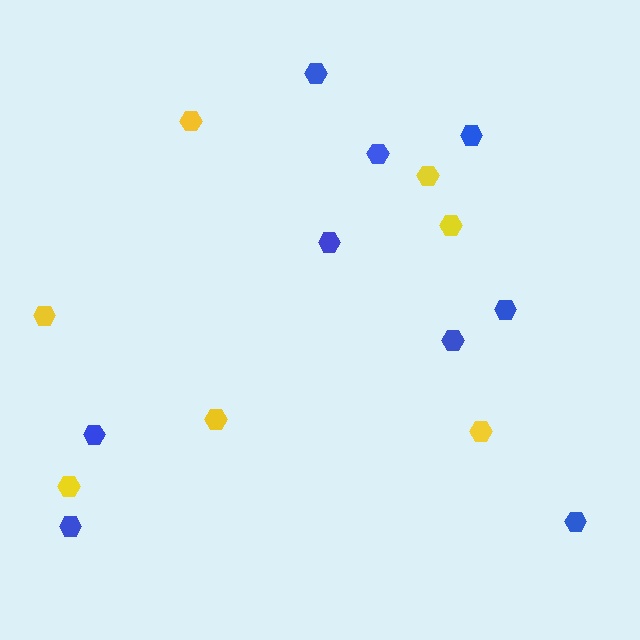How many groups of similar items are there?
There are 2 groups: one group of blue hexagons (9) and one group of yellow hexagons (7).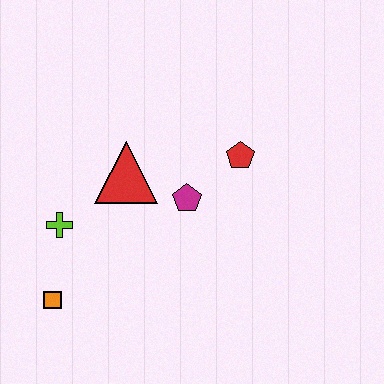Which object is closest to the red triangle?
The magenta pentagon is closest to the red triangle.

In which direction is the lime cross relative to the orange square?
The lime cross is above the orange square.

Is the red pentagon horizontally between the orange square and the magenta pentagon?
No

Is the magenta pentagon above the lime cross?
Yes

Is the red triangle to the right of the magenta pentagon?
No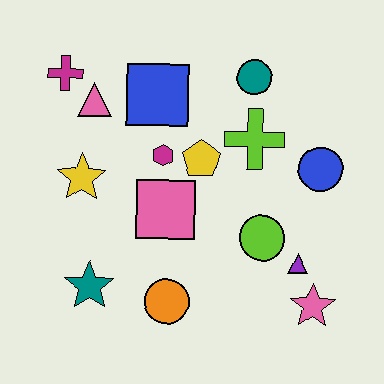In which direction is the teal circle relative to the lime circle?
The teal circle is above the lime circle.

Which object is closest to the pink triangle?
The magenta cross is closest to the pink triangle.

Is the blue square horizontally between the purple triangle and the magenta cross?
Yes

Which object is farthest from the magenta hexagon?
The pink star is farthest from the magenta hexagon.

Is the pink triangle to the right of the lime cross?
No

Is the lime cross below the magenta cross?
Yes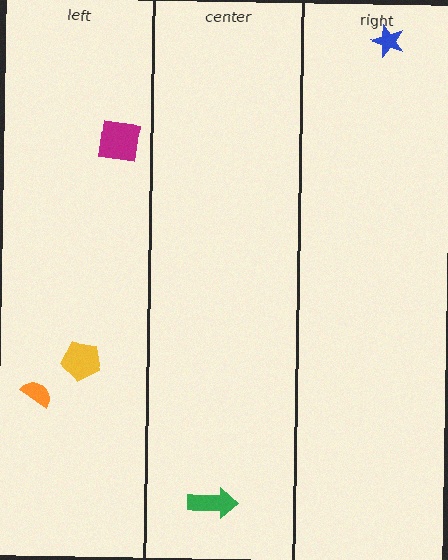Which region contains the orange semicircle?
The left region.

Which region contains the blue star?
The right region.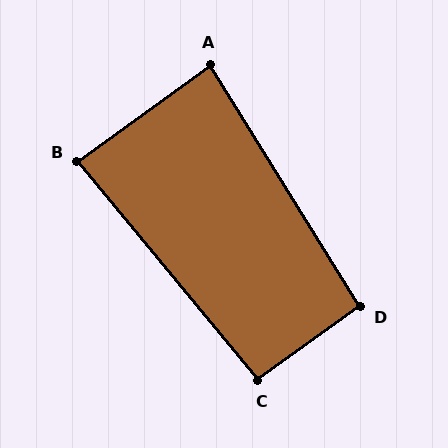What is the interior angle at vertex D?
Approximately 94 degrees (approximately right).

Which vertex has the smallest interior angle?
A, at approximately 86 degrees.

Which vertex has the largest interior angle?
C, at approximately 94 degrees.